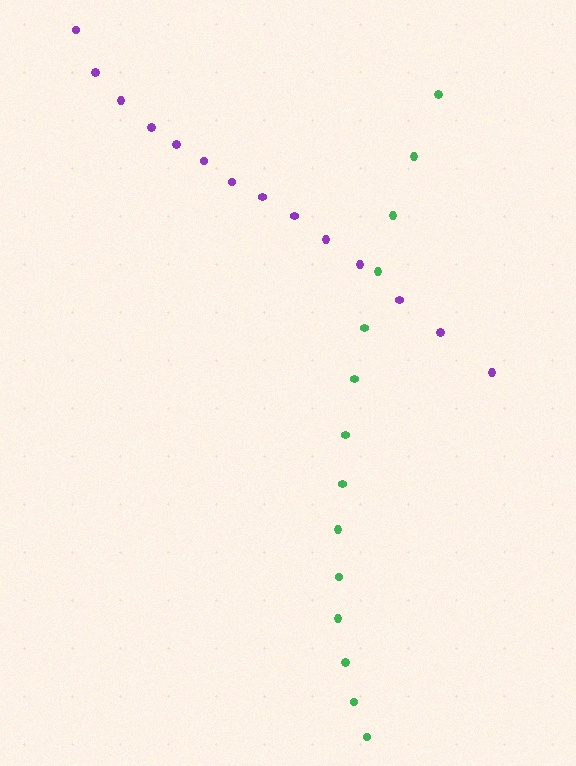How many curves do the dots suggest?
There are 2 distinct paths.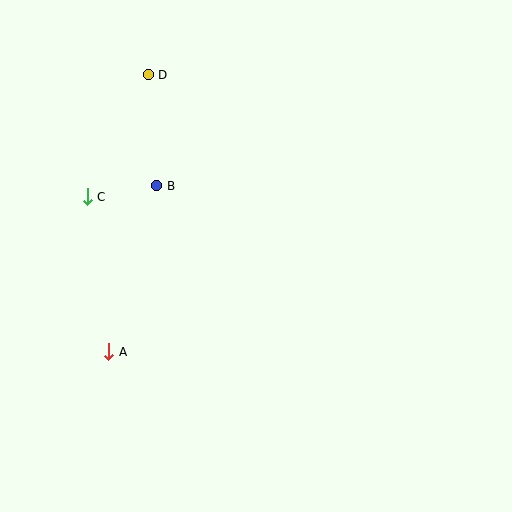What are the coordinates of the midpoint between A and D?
The midpoint between A and D is at (129, 213).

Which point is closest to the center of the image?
Point B at (157, 186) is closest to the center.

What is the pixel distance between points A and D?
The distance between A and D is 280 pixels.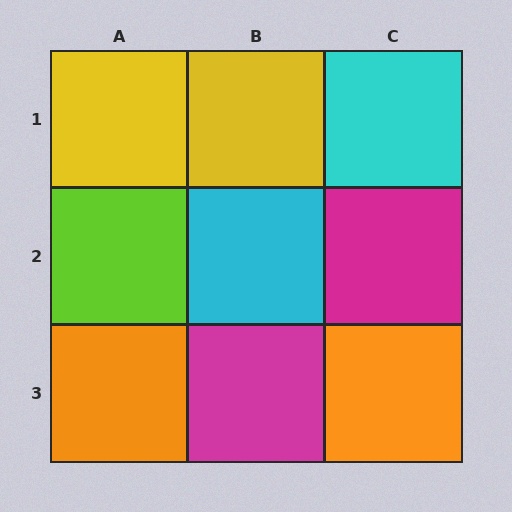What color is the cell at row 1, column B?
Yellow.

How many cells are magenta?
2 cells are magenta.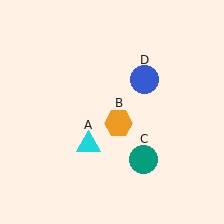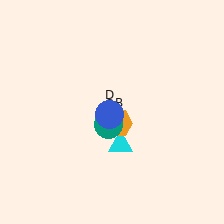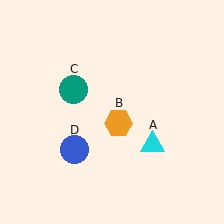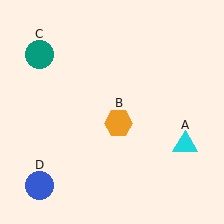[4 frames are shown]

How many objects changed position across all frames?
3 objects changed position: cyan triangle (object A), teal circle (object C), blue circle (object D).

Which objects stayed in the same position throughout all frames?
Orange hexagon (object B) remained stationary.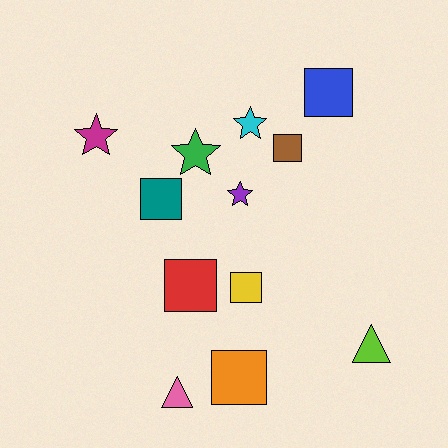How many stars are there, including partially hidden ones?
There are 4 stars.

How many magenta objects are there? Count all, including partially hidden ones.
There is 1 magenta object.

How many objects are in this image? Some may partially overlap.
There are 12 objects.